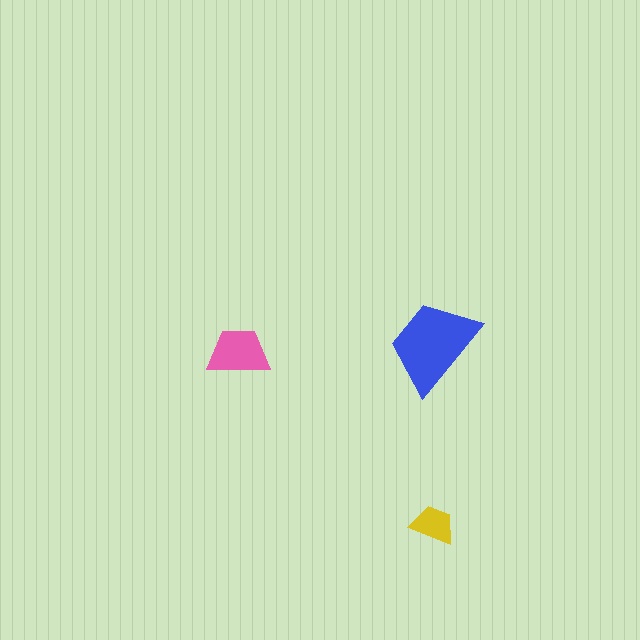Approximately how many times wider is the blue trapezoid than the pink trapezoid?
About 1.5 times wider.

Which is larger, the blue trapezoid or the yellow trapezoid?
The blue one.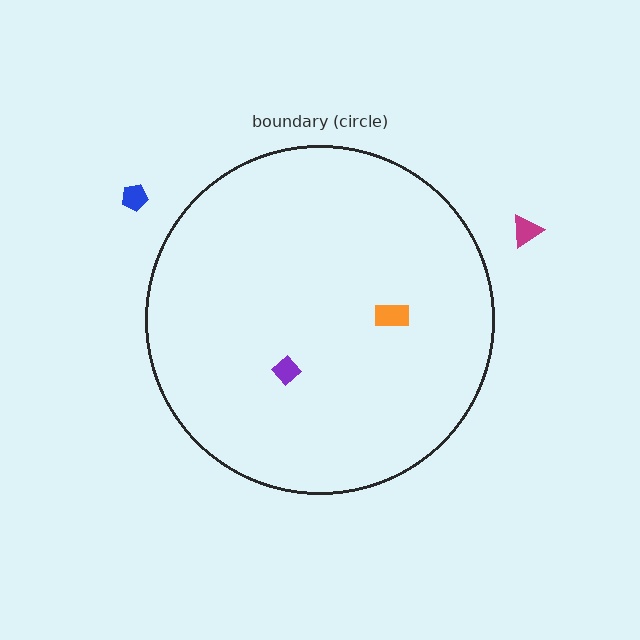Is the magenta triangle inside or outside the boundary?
Outside.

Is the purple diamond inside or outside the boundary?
Inside.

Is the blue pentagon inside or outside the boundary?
Outside.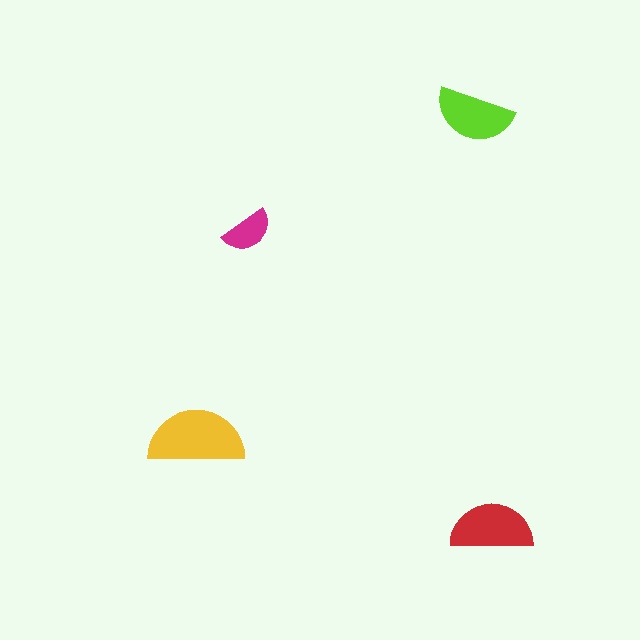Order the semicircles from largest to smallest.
the yellow one, the red one, the lime one, the magenta one.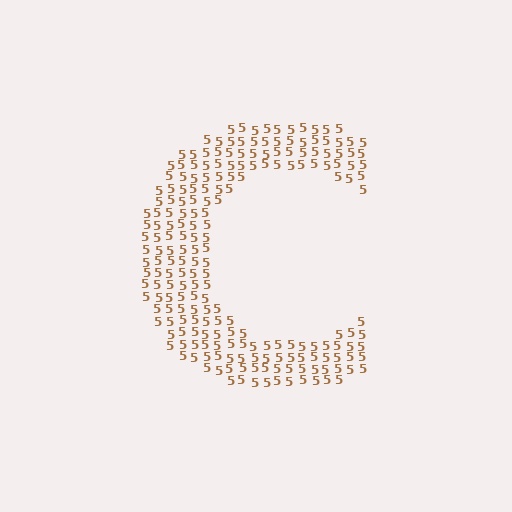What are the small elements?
The small elements are digit 5's.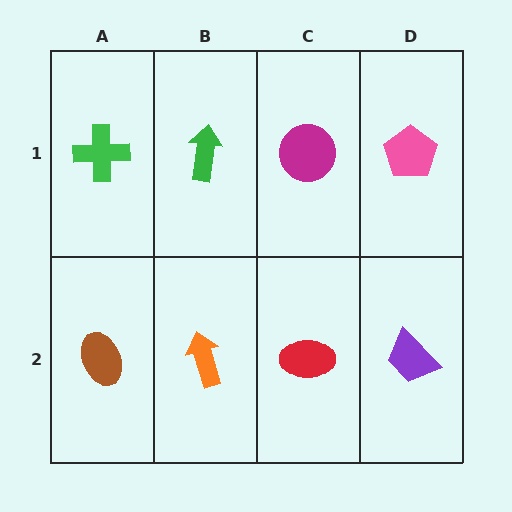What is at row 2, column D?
A purple trapezoid.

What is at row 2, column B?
An orange arrow.